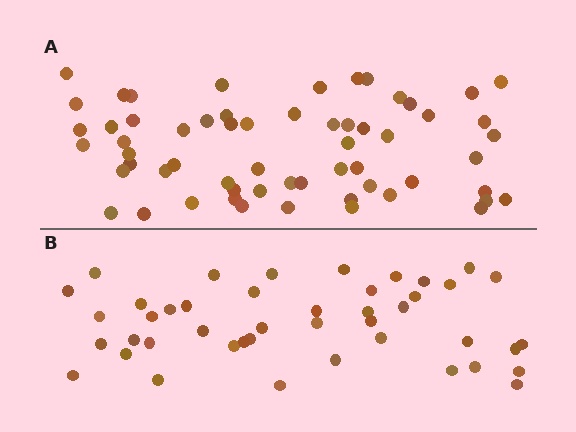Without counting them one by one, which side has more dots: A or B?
Region A (the top region) has more dots.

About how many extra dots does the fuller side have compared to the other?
Region A has approximately 15 more dots than region B.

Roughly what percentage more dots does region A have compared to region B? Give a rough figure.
About 35% more.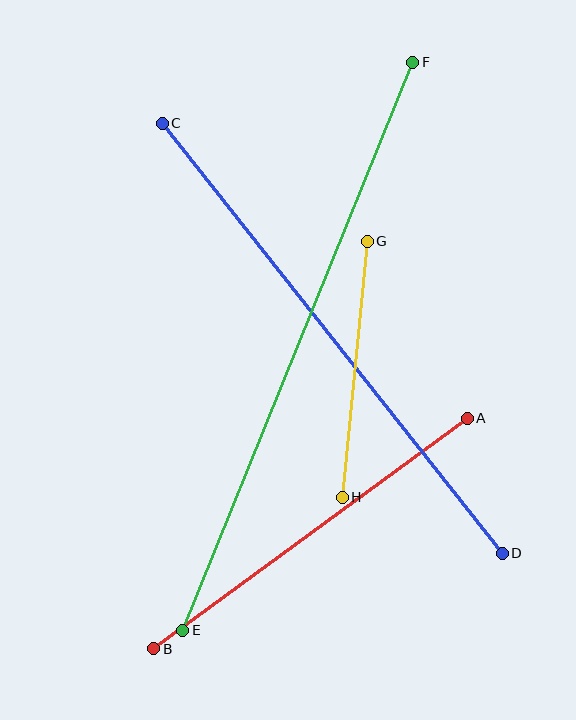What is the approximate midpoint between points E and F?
The midpoint is at approximately (298, 346) pixels.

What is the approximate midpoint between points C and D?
The midpoint is at approximately (332, 338) pixels.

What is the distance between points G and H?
The distance is approximately 257 pixels.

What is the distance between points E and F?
The distance is approximately 613 pixels.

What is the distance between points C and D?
The distance is approximately 549 pixels.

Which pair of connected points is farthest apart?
Points E and F are farthest apart.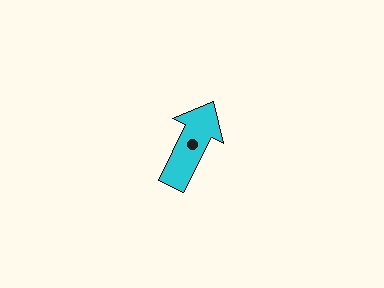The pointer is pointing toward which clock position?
Roughly 1 o'clock.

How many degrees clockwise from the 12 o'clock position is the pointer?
Approximately 27 degrees.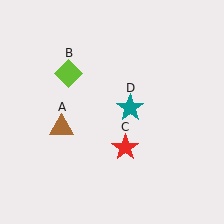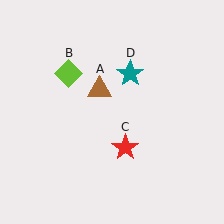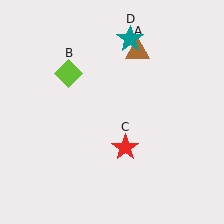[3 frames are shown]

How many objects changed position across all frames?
2 objects changed position: brown triangle (object A), teal star (object D).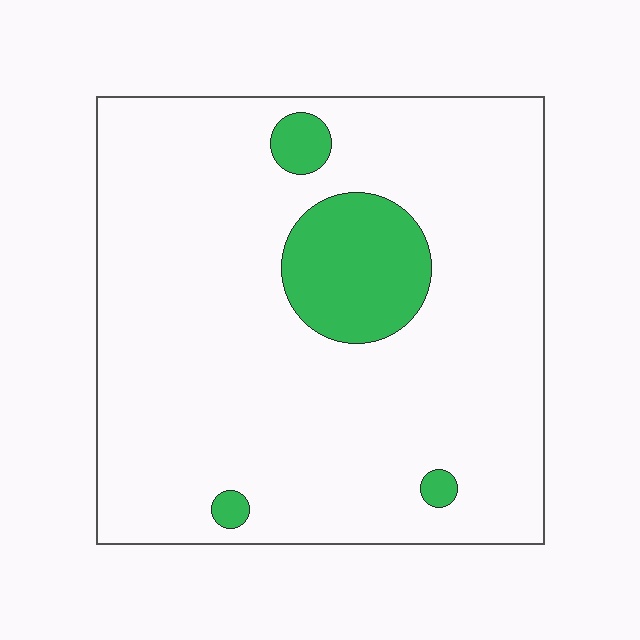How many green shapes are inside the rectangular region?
4.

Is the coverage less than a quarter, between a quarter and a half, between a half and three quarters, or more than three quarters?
Less than a quarter.